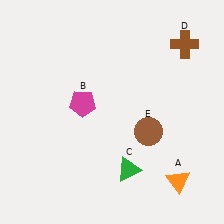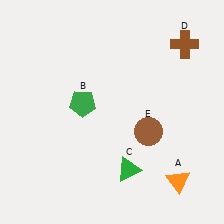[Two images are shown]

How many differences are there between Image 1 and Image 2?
There is 1 difference between the two images.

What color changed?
The pentagon (B) changed from magenta in Image 1 to green in Image 2.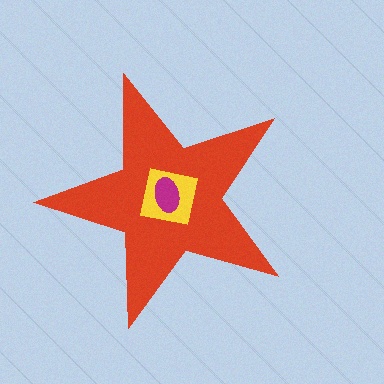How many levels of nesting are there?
3.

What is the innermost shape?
The magenta ellipse.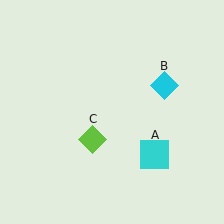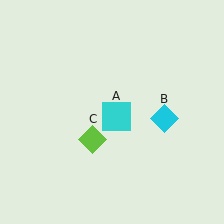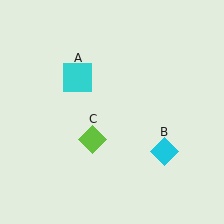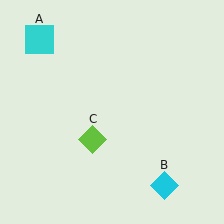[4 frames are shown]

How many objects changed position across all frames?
2 objects changed position: cyan square (object A), cyan diamond (object B).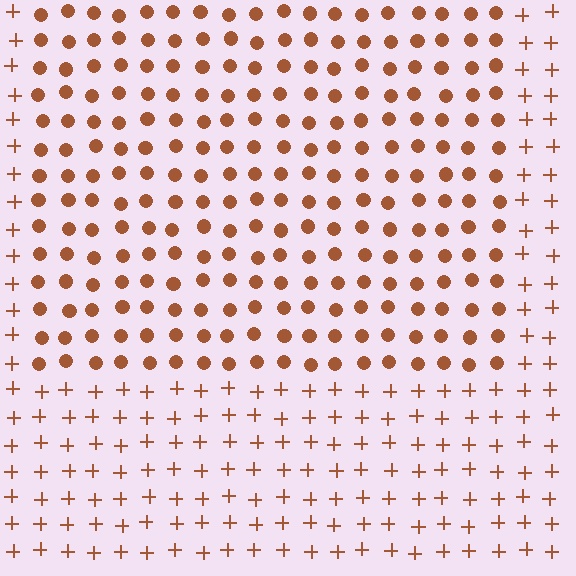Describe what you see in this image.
The image is filled with small brown elements arranged in a uniform grid. A rectangle-shaped region contains circles, while the surrounding area contains plus signs. The boundary is defined purely by the change in element shape.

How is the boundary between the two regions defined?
The boundary is defined by a change in element shape: circles inside vs. plus signs outside. All elements share the same color and spacing.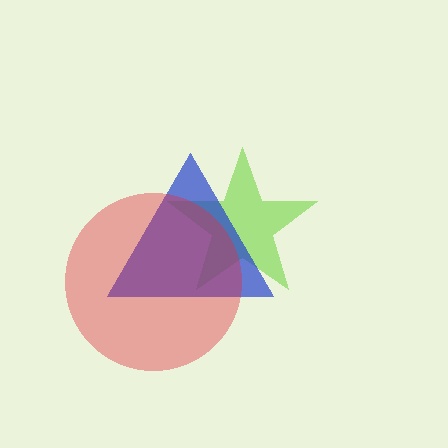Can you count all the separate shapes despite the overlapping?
Yes, there are 3 separate shapes.